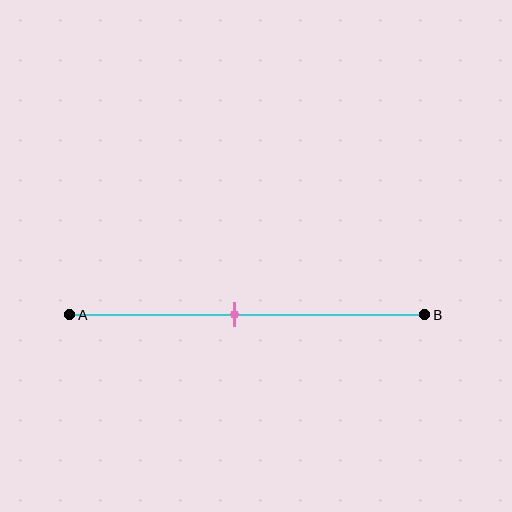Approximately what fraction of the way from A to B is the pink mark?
The pink mark is approximately 45% of the way from A to B.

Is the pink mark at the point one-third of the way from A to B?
No, the mark is at about 45% from A, not at the 33% one-third point.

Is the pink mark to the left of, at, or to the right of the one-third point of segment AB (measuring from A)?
The pink mark is to the right of the one-third point of segment AB.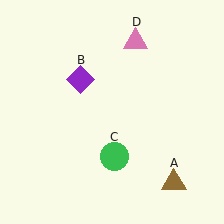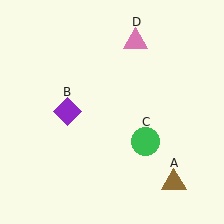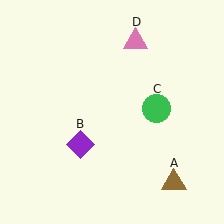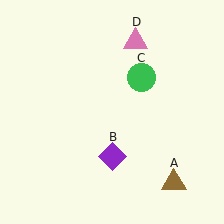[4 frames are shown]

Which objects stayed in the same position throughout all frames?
Brown triangle (object A) and pink triangle (object D) remained stationary.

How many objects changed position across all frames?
2 objects changed position: purple diamond (object B), green circle (object C).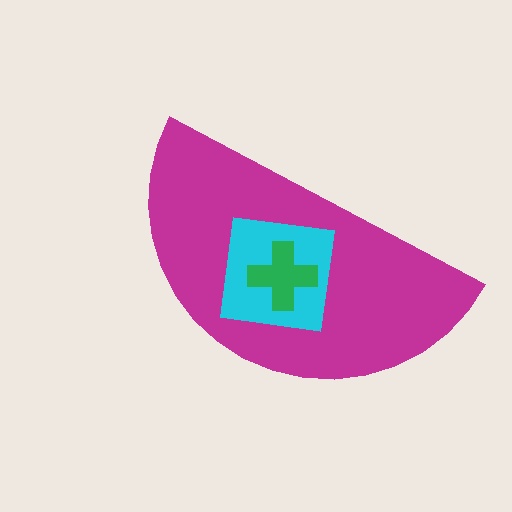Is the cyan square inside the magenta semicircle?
Yes.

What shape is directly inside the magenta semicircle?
The cyan square.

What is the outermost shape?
The magenta semicircle.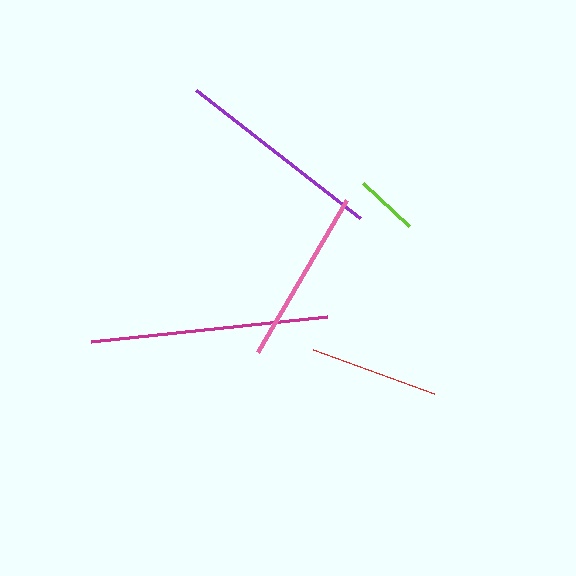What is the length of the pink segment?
The pink segment is approximately 176 pixels long.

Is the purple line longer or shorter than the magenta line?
The magenta line is longer than the purple line.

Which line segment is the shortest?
The lime line is the shortest at approximately 63 pixels.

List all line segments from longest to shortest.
From longest to shortest: magenta, purple, pink, red, lime.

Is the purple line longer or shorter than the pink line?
The purple line is longer than the pink line.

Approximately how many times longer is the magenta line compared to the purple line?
The magenta line is approximately 1.1 times the length of the purple line.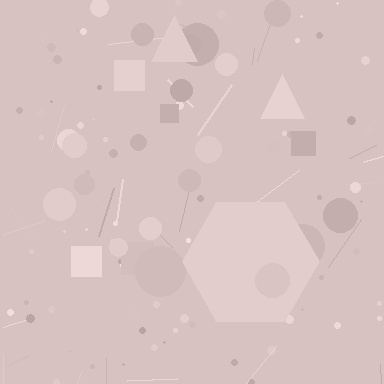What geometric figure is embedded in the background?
A hexagon is embedded in the background.